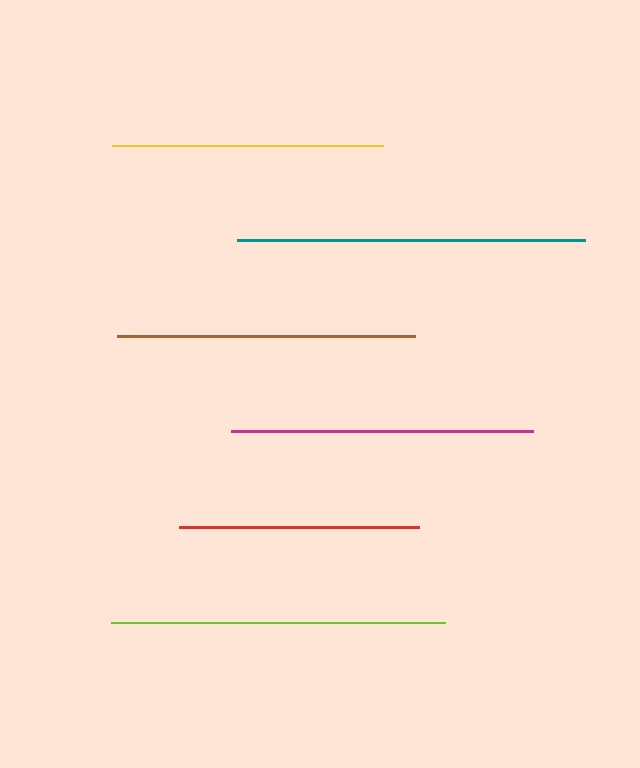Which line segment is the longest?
The teal line is the longest at approximately 349 pixels.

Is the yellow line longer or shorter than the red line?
The yellow line is longer than the red line.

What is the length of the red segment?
The red segment is approximately 240 pixels long.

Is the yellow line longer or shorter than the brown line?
The brown line is longer than the yellow line.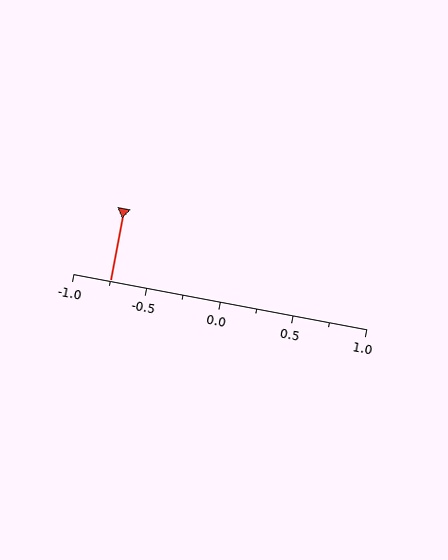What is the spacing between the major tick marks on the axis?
The major ticks are spaced 0.5 apart.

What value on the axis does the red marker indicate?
The marker indicates approximately -0.75.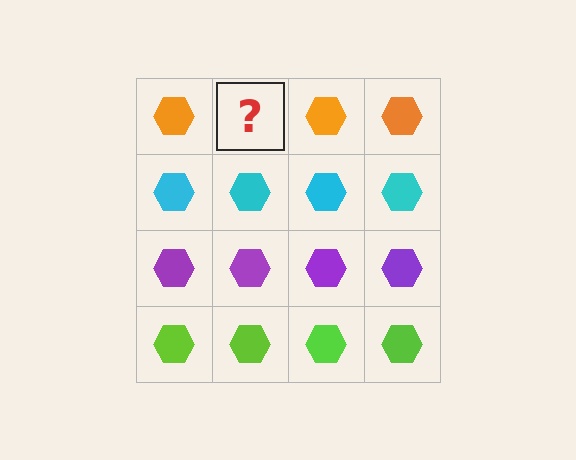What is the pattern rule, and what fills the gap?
The rule is that each row has a consistent color. The gap should be filled with an orange hexagon.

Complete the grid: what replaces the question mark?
The question mark should be replaced with an orange hexagon.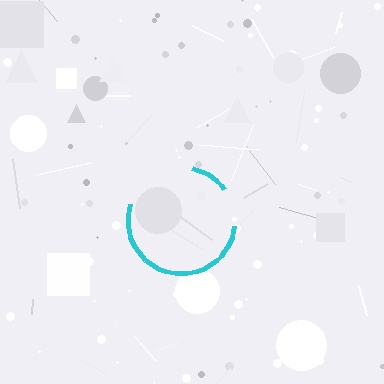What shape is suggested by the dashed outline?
The dashed outline suggests a circle.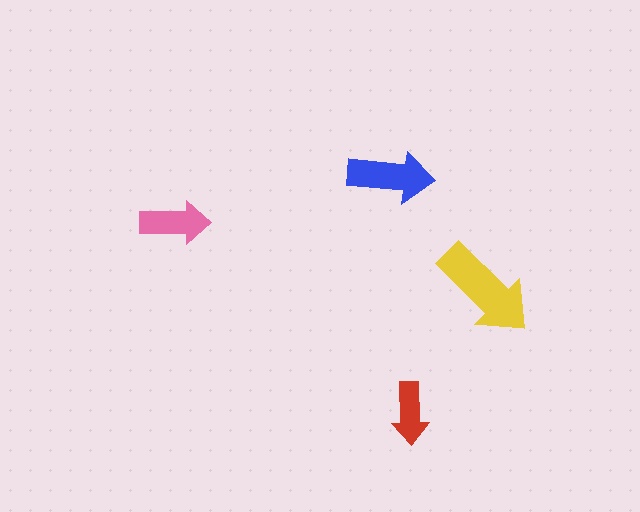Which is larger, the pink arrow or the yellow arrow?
The yellow one.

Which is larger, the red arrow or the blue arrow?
The blue one.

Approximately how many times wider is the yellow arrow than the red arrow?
About 1.5 times wider.